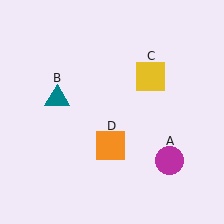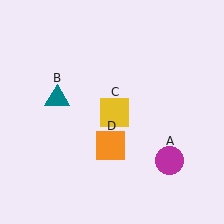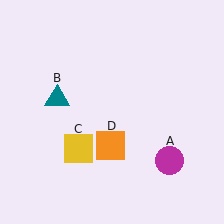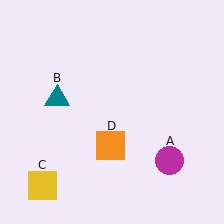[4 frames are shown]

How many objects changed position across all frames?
1 object changed position: yellow square (object C).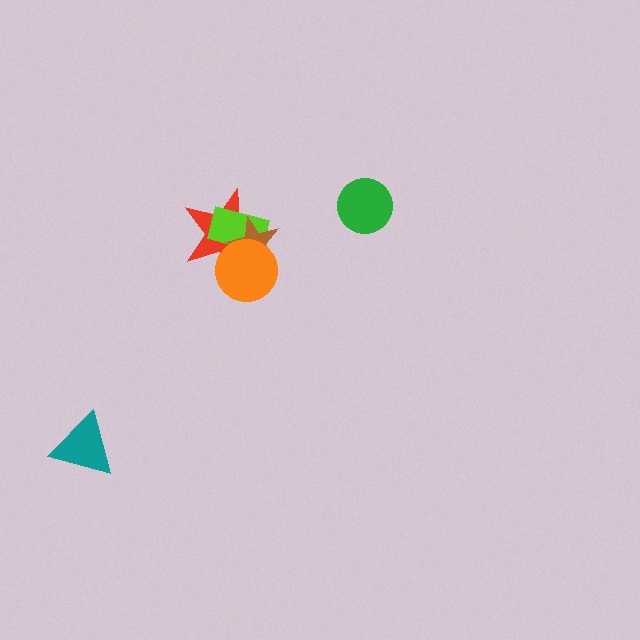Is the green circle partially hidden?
No, no other shape covers it.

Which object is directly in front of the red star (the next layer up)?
The lime rectangle is directly in front of the red star.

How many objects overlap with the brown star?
3 objects overlap with the brown star.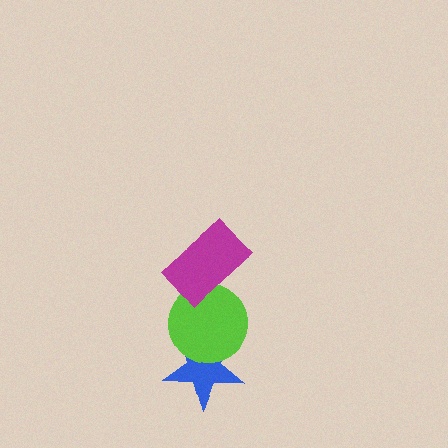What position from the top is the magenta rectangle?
The magenta rectangle is 1st from the top.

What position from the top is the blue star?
The blue star is 3rd from the top.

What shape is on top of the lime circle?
The magenta rectangle is on top of the lime circle.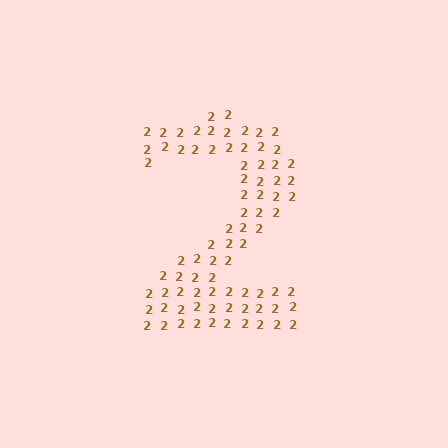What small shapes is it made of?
It is made of small digit 2's.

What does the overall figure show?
The overall figure shows the digit 2.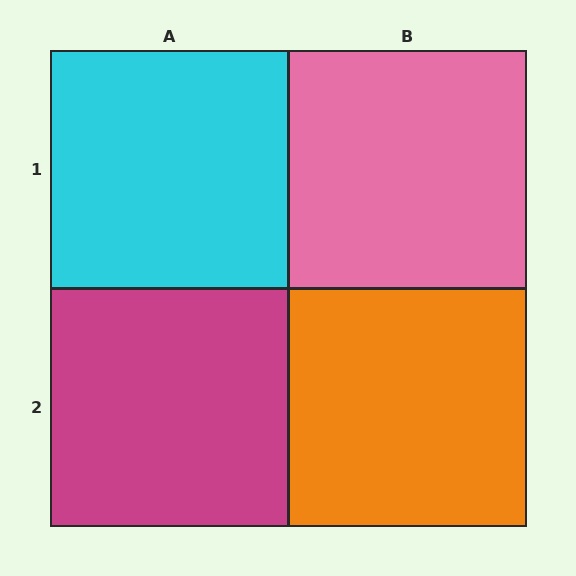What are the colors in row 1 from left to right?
Cyan, pink.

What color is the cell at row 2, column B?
Orange.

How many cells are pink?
1 cell is pink.